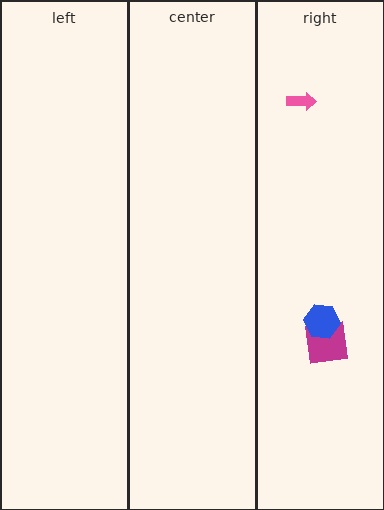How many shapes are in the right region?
3.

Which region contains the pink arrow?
The right region.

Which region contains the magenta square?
The right region.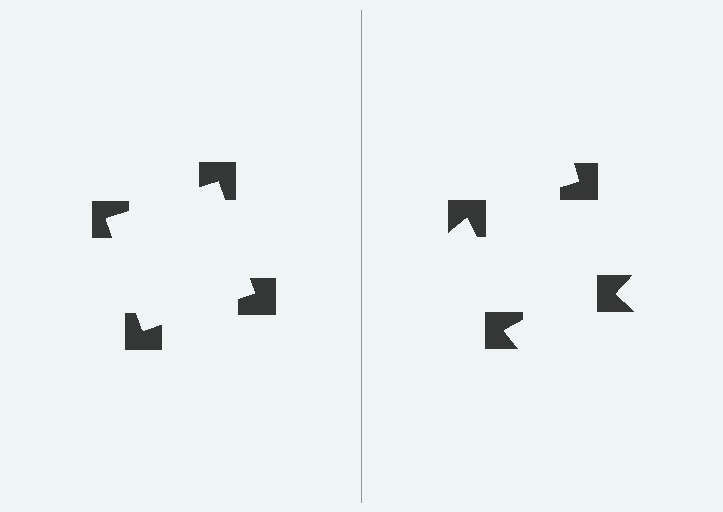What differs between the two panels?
The notched squares are positioned identically on both sides; only the wedge orientations differ. On the left they align to a square; on the right they are misaligned.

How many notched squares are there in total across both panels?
8 — 4 on each side.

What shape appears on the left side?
An illusory square.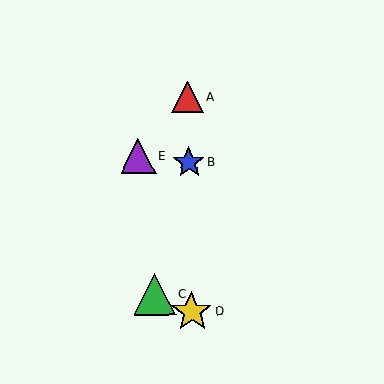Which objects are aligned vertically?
Objects A, B, D are aligned vertically.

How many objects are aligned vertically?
3 objects (A, B, D) are aligned vertically.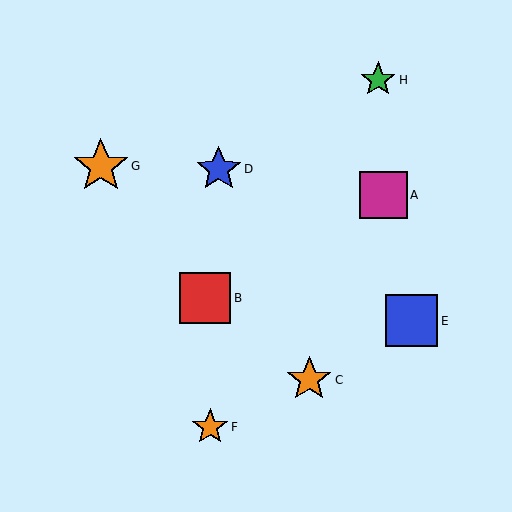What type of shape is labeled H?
Shape H is a green star.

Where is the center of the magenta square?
The center of the magenta square is at (383, 195).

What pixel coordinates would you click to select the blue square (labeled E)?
Click at (412, 321) to select the blue square E.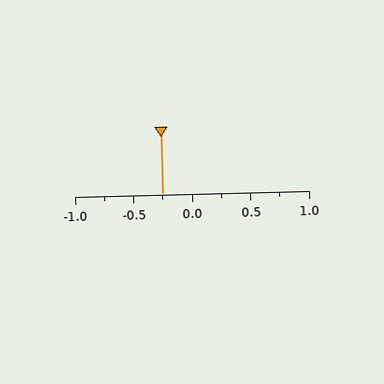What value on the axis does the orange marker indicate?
The marker indicates approximately -0.25.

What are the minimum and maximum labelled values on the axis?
The axis runs from -1.0 to 1.0.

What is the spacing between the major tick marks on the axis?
The major ticks are spaced 0.5 apart.